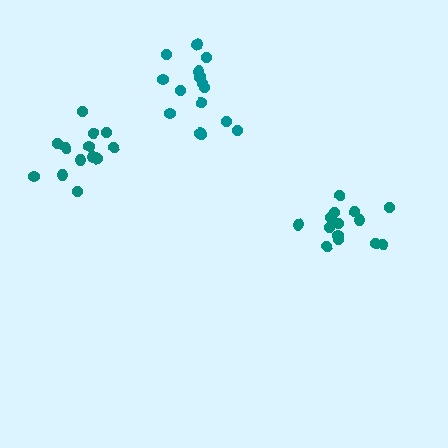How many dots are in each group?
Group 1: 13 dots, Group 2: 14 dots, Group 3: 15 dots (42 total).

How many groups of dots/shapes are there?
There are 3 groups.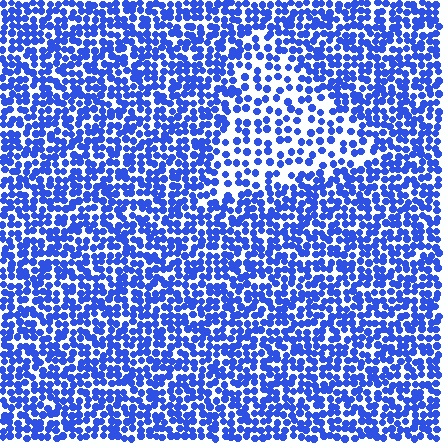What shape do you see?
I see a triangle.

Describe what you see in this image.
The image contains small blue elements arranged at two different densities. A triangle-shaped region is visible where the elements are less densely packed than the surrounding area.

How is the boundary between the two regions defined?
The boundary is defined by a change in element density (approximately 1.9x ratio). All elements are the same color, size, and shape.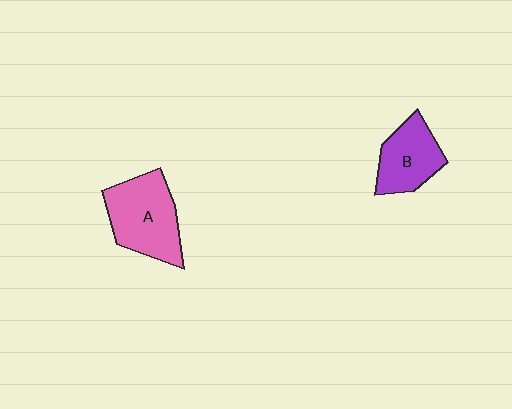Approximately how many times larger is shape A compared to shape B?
Approximately 1.4 times.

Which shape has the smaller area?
Shape B (purple).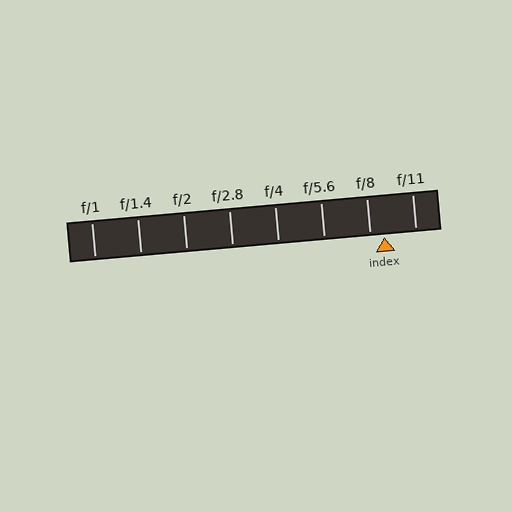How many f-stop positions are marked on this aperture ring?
There are 8 f-stop positions marked.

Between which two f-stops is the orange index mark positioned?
The index mark is between f/8 and f/11.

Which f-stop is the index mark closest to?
The index mark is closest to f/8.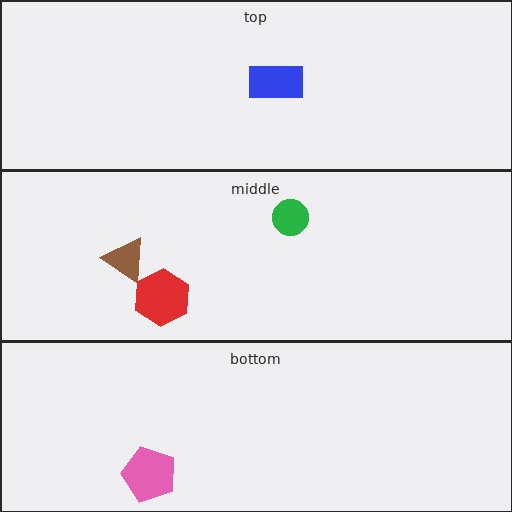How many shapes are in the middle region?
3.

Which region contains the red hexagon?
The middle region.